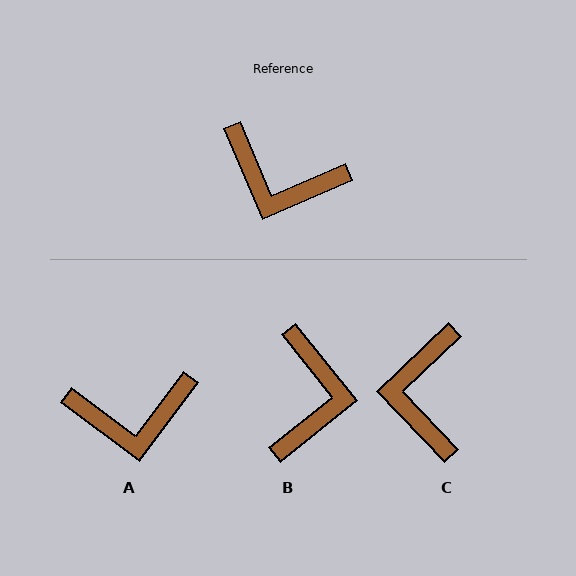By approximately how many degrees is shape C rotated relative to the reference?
Approximately 70 degrees clockwise.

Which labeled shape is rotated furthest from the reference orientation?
B, about 105 degrees away.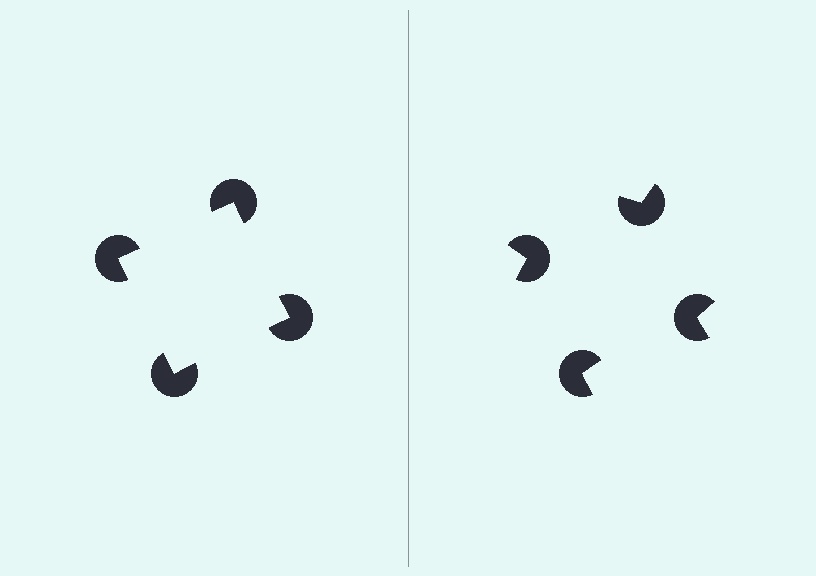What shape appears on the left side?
An illusory square.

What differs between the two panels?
The pac-man discs are positioned identically on both sides; only the wedge orientations differ. On the left they align to a square; on the right they are misaligned.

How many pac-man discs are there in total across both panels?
8 — 4 on each side.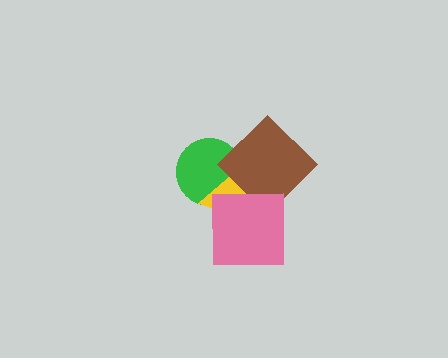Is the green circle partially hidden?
Yes, it is partially covered by another shape.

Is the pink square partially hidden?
No, no other shape covers it.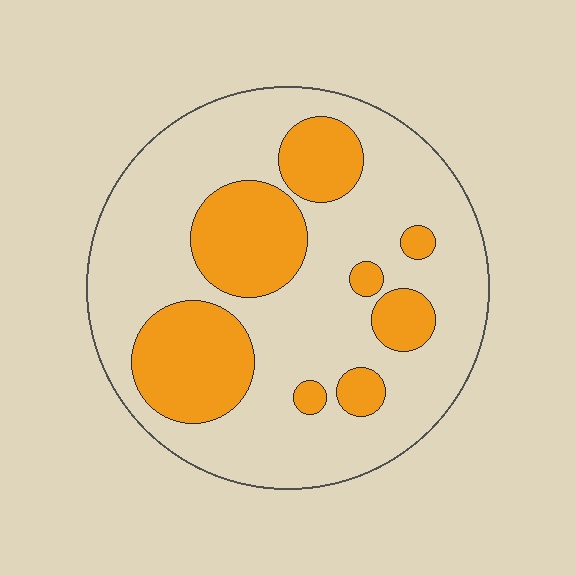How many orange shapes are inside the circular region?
8.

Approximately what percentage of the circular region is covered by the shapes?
Approximately 30%.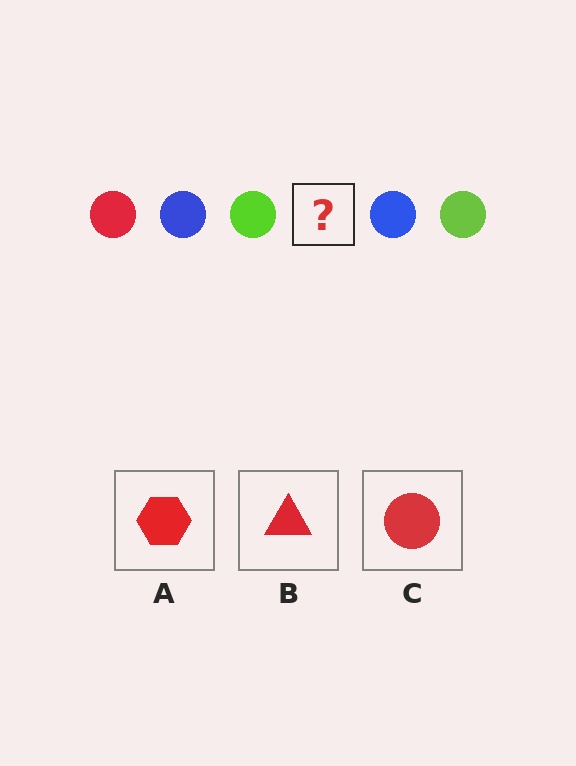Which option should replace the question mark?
Option C.